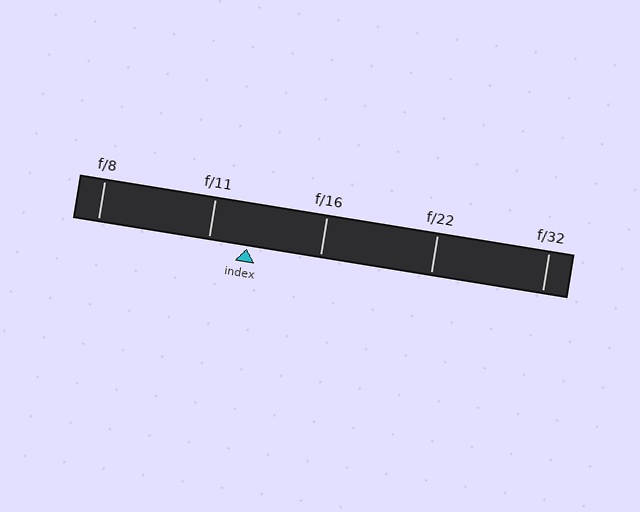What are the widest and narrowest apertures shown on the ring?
The widest aperture shown is f/8 and the narrowest is f/32.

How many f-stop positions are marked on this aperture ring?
There are 5 f-stop positions marked.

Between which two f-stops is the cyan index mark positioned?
The index mark is between f/11 and f/16.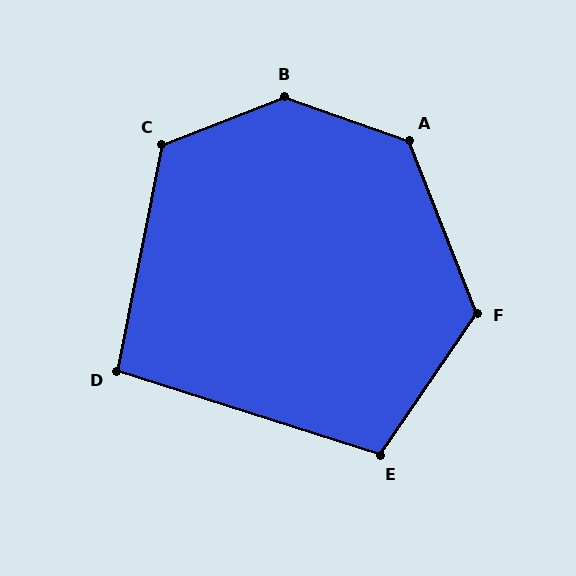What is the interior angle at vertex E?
Approximately 107 degrees (obtuse).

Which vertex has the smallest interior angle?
D, at approximately 96 degrees.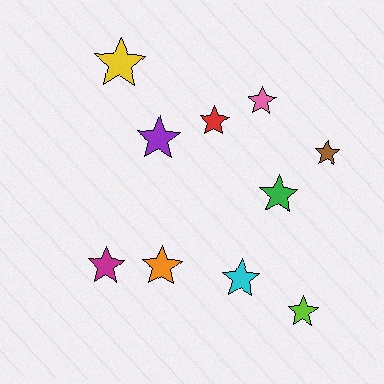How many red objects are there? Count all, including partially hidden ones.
There is 1 red object.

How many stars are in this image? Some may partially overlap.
There are 10 stars.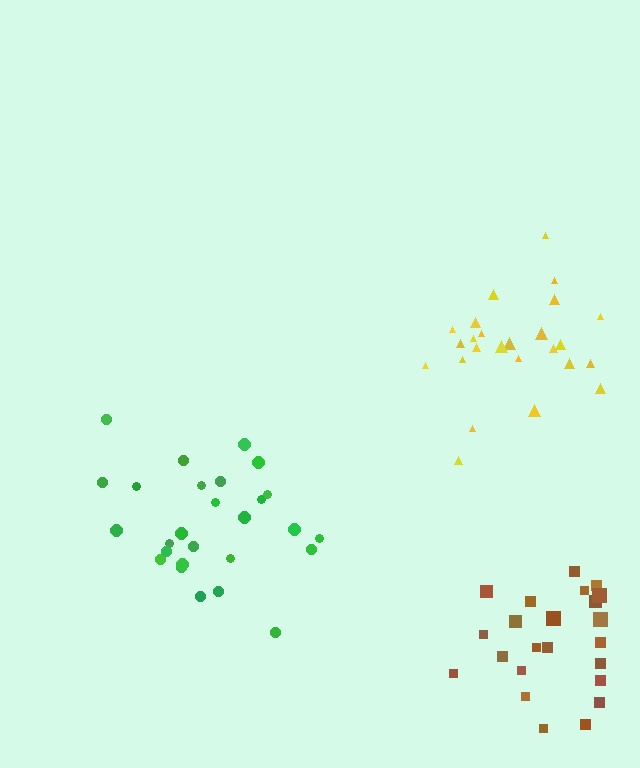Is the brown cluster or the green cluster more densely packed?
Brown.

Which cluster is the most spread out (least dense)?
Green.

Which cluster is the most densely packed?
Brown.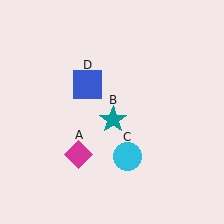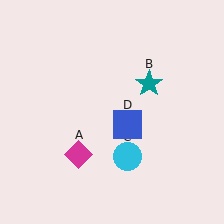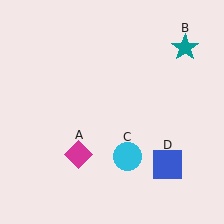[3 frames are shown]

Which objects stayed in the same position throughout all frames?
Magenta diamond (object A) and cyan circle (object C) remained stationary.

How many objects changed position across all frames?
2 objects changed position: teal star (object B), blue square (object D).